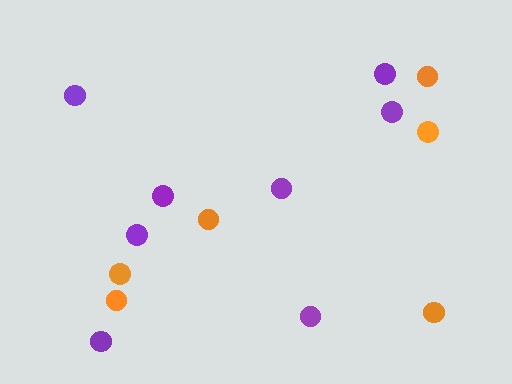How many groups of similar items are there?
There are 2 groups: one group of orange circles (6) and one group of purple circles (8).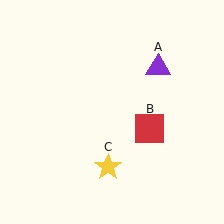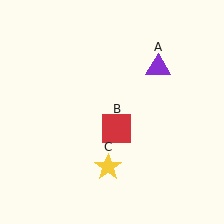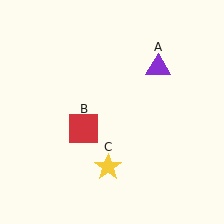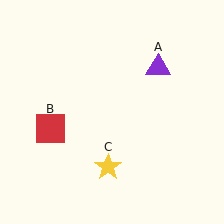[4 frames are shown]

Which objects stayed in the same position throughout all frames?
Purple triangle (object A) and yellow star (object C) remained stationary.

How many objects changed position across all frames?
1 object changed position: red square (object B).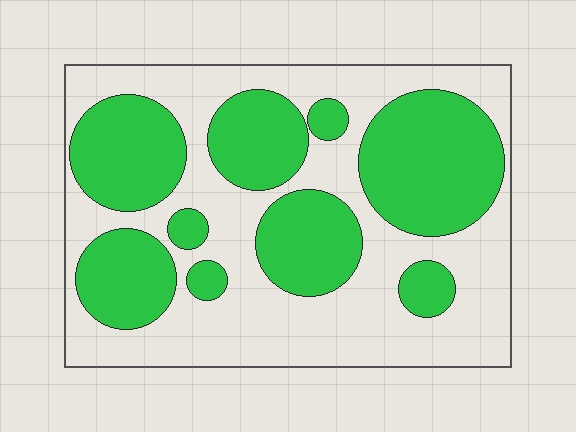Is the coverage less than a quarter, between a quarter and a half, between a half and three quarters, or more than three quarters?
Between a quarter and a half.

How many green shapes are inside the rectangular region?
9.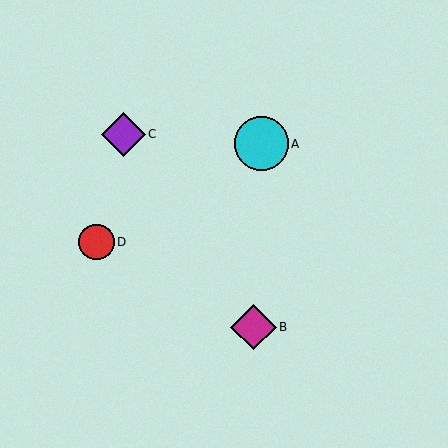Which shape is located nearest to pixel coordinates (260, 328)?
The magenta diamond (labeled B) at (253, 327) is nearest to that location.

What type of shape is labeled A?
Shape A is a cyan circle.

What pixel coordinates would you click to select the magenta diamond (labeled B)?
Click at (253, 327) to select the magenta diamond B.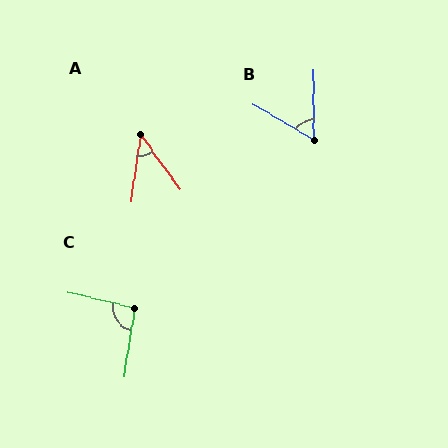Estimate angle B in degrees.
Approximately 59 degrees.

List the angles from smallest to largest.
A (44°), B (59°), C (94°).